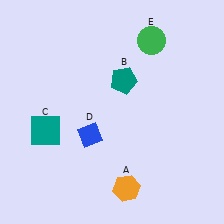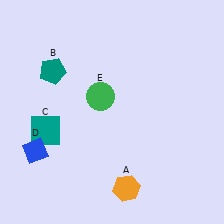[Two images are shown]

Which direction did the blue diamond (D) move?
The blue diamond (D) moved left.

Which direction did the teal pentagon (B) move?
The teal pentagon (B) moved left.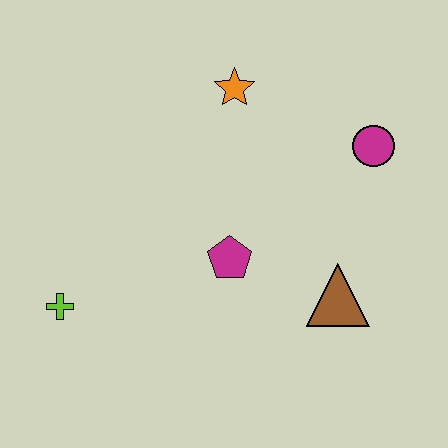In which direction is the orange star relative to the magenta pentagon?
The orange star is above the magenta pentagon.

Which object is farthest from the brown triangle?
The lime cross is farthest from the brown triangle.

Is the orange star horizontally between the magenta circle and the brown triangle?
No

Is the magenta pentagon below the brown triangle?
No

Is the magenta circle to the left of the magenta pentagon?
No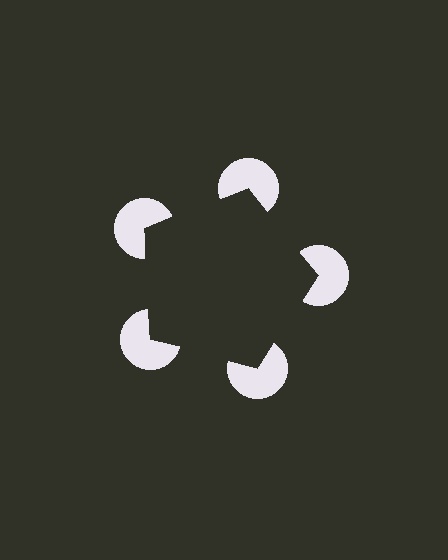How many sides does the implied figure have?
5 sides.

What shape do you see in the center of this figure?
An illusory pentagon — its edges are inferred from the aligned wedge cuts in the pac-man discs, not physically drawn.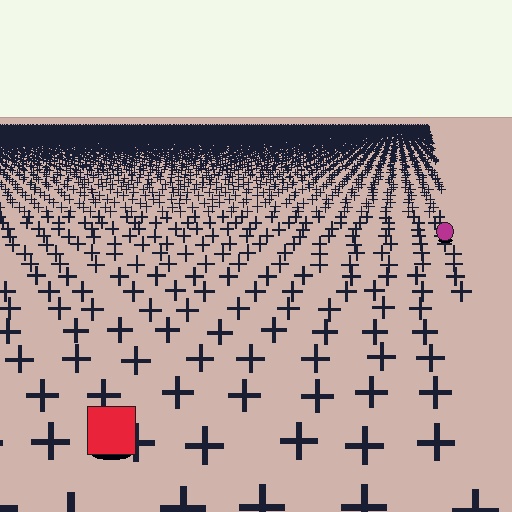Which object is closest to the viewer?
The red square is closest. The texture marks near it are larger and more spread out.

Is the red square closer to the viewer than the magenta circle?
Yes. The red square is closer — you can tell from the texture gradient: the ground texture is coarser near it.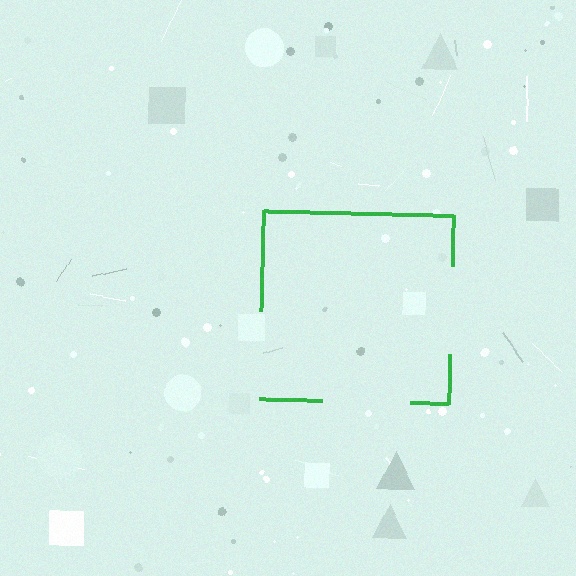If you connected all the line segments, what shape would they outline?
They would outline a square.